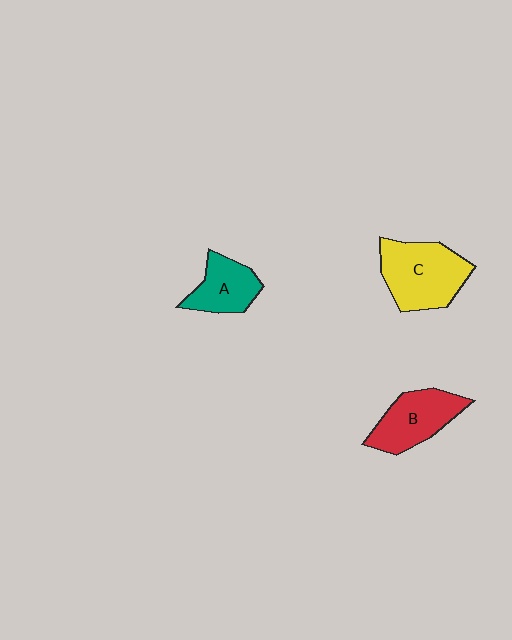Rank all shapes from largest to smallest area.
From largest to smallest: C (yellow), B (red), A (teal).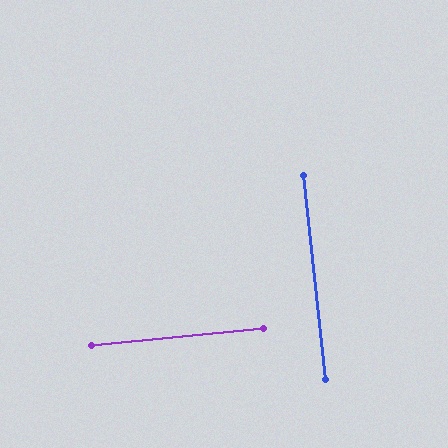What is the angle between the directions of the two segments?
Approximately 89 degrees.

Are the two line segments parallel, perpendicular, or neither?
Perpendicular — they meet at approximately 89°.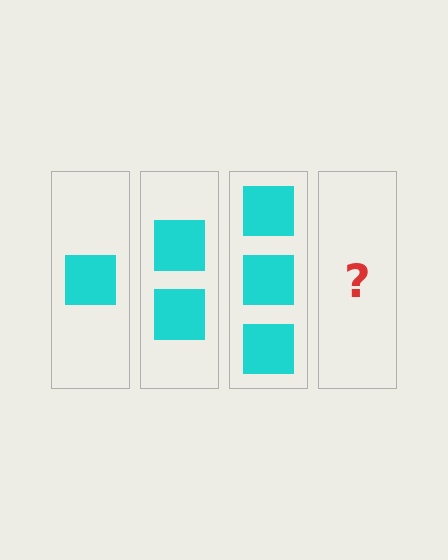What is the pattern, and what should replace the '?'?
The pattern is that each step adds one more square. The '?' should be 4 squares.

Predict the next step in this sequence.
The next step is 4 squares.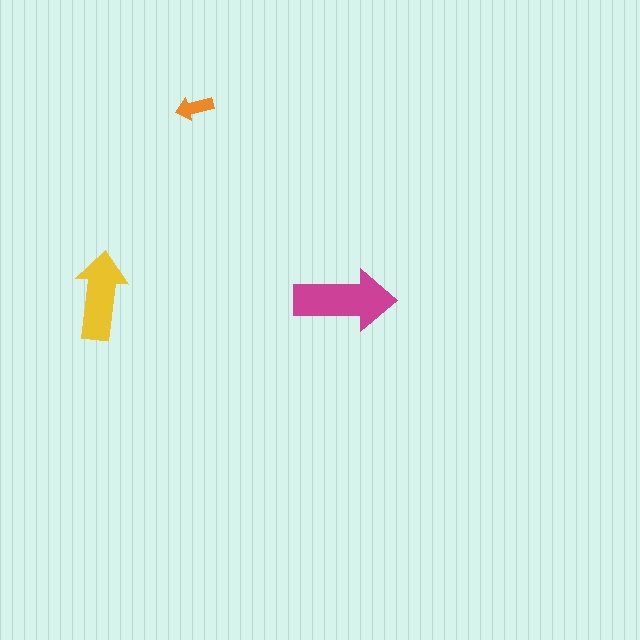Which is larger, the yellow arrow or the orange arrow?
The yellow one.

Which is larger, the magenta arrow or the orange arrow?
The magenta one.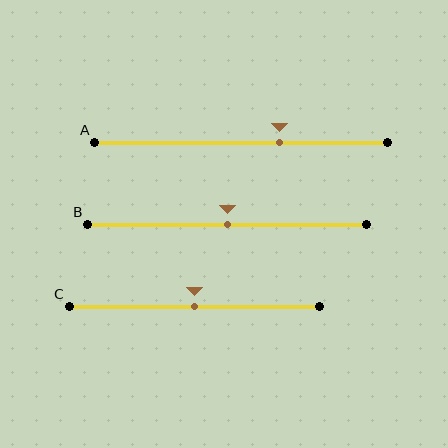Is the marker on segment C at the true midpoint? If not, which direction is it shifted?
Yes, the marker on segment C is at the true midpoint.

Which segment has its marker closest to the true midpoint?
Segment B has its marker closest to the true midpoint.